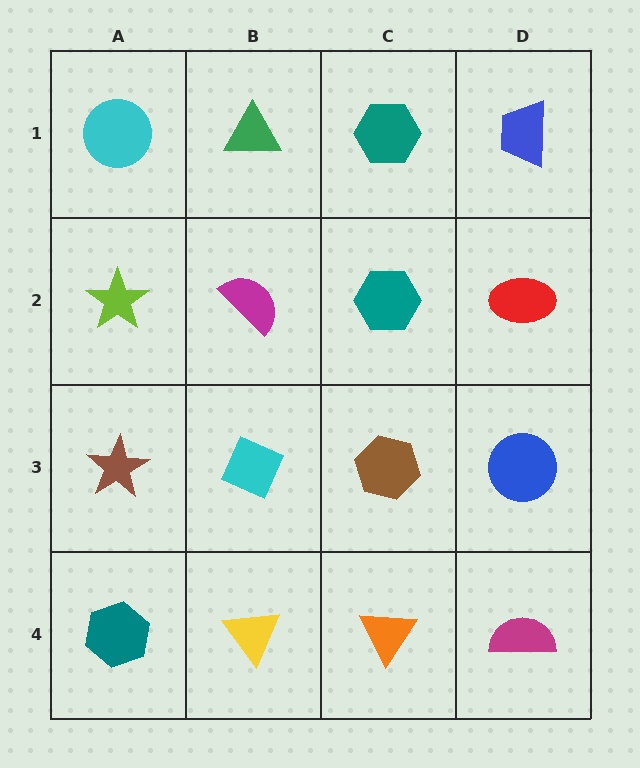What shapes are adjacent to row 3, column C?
A teal hexagon (row 2, column C), an orange triangle (row 4, column C), a cyan diamond (row 3, column B), a blue circle (row 3, column D).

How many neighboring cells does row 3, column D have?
3.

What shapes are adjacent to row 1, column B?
A magenta semicircle (row 2, column B), a cyan circle (row 1, column A), a teal hexagon (row 1, column C).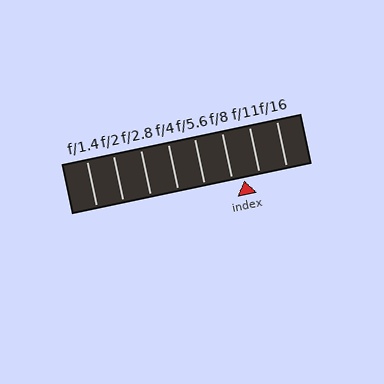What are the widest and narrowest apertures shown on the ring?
The widest aperture shown is f/1.4 and the narrowest is f/16.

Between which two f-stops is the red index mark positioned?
The index mark is between f/8 and f/11.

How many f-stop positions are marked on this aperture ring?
There are 8 f-stop positions marked.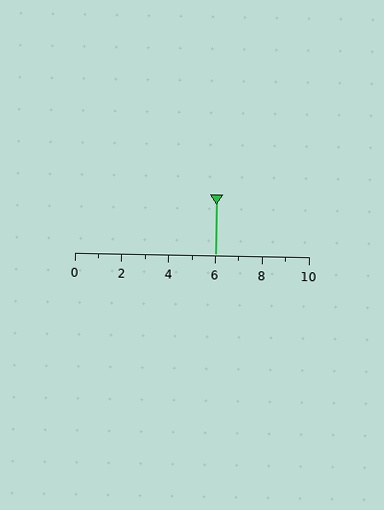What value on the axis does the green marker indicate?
The marker indicates approximately 6.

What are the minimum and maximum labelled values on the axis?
The axis runs from 0 to 10.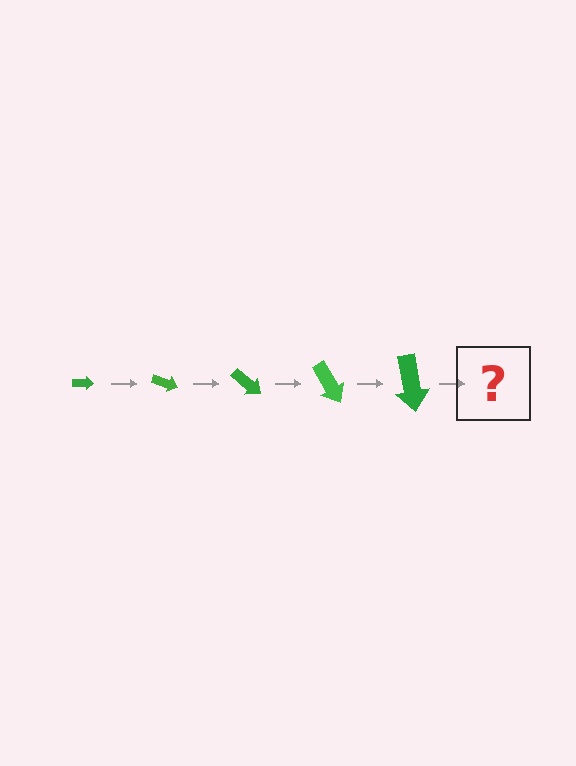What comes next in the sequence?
The next element should be an arrow, larger than the previous one and rotated 100 degrees from the start.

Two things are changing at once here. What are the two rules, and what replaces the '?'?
The two rules are that the arrow grows larger each step and it rotates 20 degrees each step. The '?' should be an arrow, larger than the previous one and rotated 100 degrees from the start.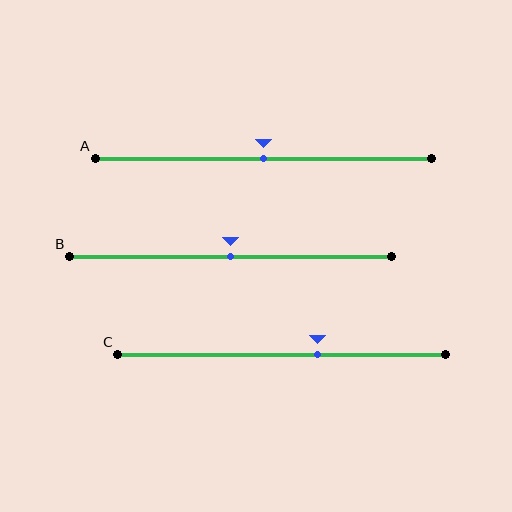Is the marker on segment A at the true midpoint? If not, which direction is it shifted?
Yes, the marker on segment A is at the true midpoint.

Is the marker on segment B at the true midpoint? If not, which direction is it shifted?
Yes, the marker on segment B is at the true midpoint.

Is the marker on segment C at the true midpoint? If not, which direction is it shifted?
No, the marker on segment C is shifted to the right by about 11% of the segment length.